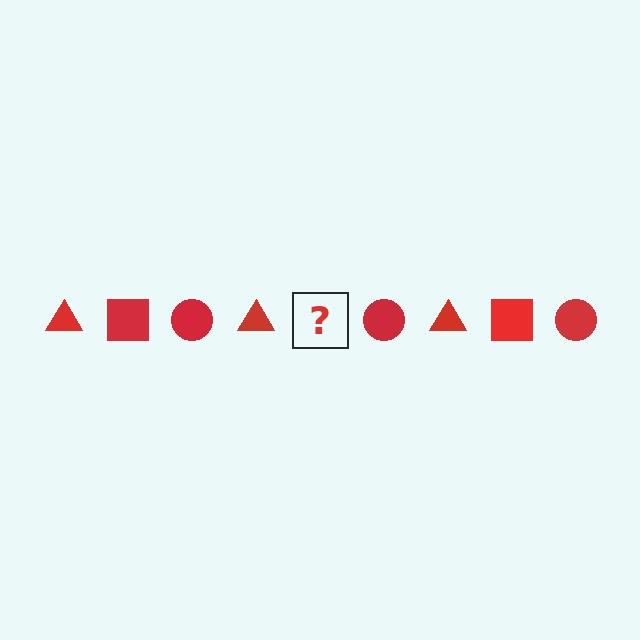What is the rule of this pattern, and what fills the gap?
The rule is that the pattern cycles through triangle, square, circle shapes in red. The gap should be filled with a red square.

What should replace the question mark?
The question mark should be replaced with a red square.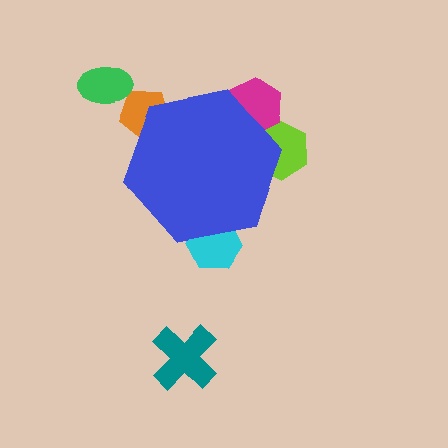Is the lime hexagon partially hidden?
Yes, the lime hexagon is partially hidden behind the blue hexagon.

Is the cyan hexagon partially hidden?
Yes, the cyan hexagon is partially hidden behind the blue hexagon.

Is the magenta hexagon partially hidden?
Yes, the magenta hexagon is partially hidden behind the blue hexagon.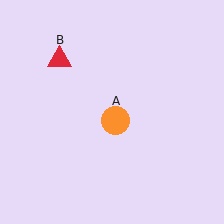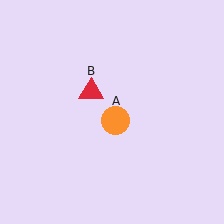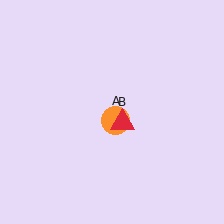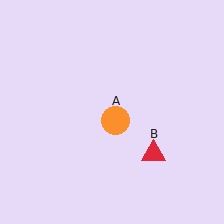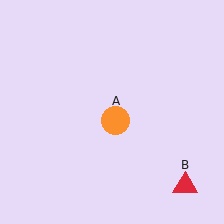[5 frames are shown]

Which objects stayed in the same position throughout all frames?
Orange circle (object A) remained stationary.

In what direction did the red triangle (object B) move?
The red triangle (object B) moved down and to the right.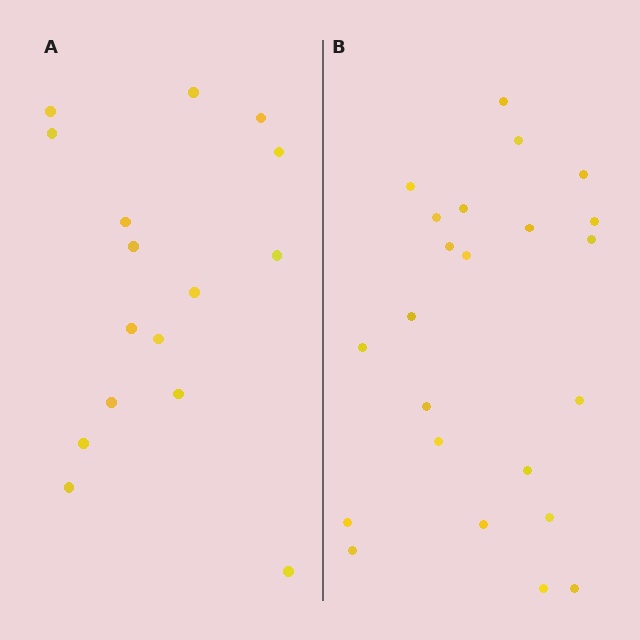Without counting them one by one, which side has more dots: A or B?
Region B (the right region) has more dots.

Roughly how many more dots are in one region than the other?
Region B has roughly 8 or so more dots than region A.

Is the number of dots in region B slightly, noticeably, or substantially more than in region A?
Region B has noticeably more, but not dramatically so. The ratio is roughly 1.4 to 1.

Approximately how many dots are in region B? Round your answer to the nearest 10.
About 20 dots. (The exact count is 23, which rounds to 20.)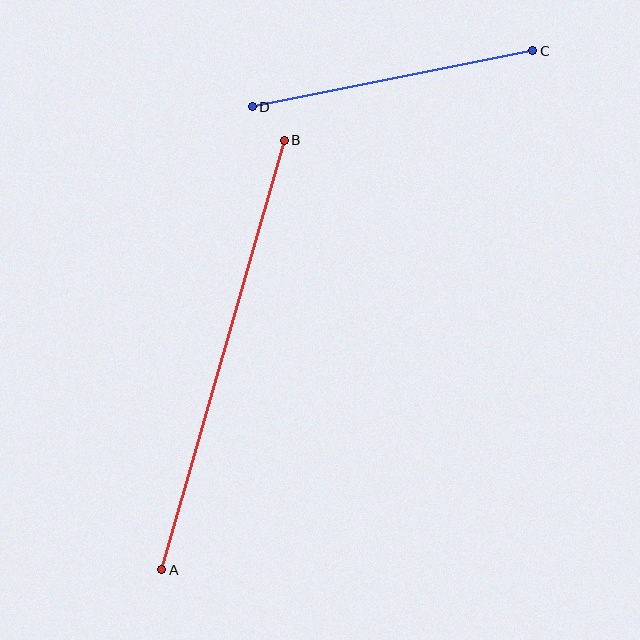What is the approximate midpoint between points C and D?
The midpoint is at approximately (392, 79) pixels.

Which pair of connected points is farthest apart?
Points A and B are farthest apart.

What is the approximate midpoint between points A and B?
The midpoint is at approximately (223, 355) pixels.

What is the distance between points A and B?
The distance is approximately 447 pixels.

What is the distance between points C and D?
The distance is approximately 286 pixels.